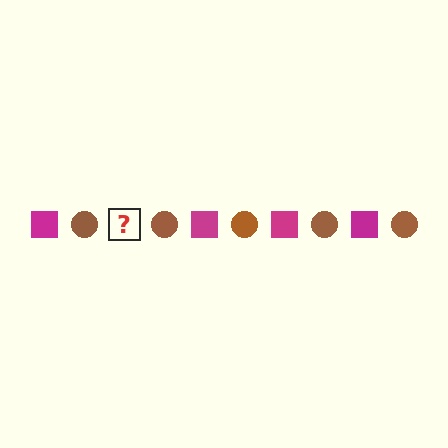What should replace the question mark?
The question mark should be replaced with a magenta square.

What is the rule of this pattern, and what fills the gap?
The rule is that the pattern alternates between magenta square and brown circle. The gap should be filled with a magenta square.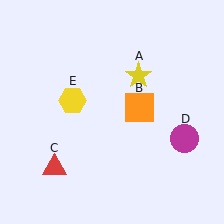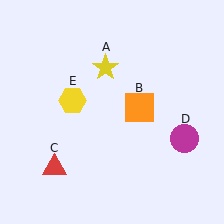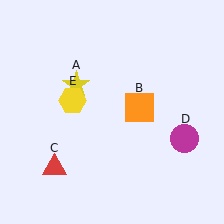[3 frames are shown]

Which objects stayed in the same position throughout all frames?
Orange square (object B) and red triangle (object C) and magenta circle (object D) and yellow hexagon (object E) remained stationary.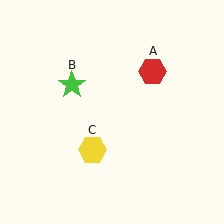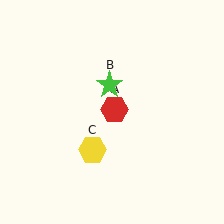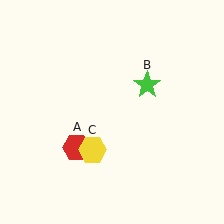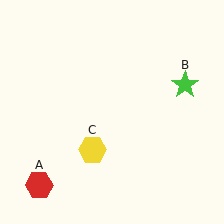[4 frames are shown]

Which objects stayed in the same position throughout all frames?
Yellow hexagon (object C) remained stationary.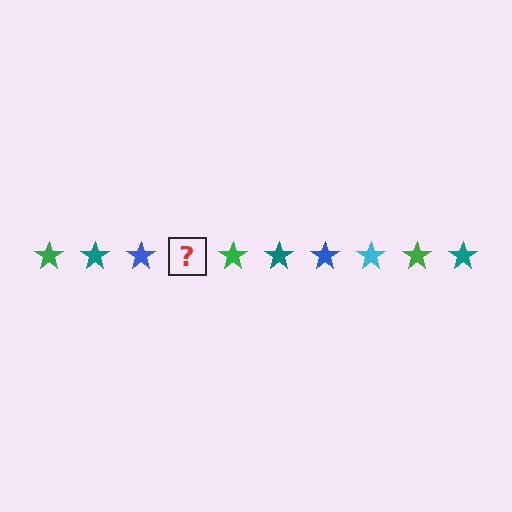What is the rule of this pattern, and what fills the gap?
The rule is that the pattern cycles through green, teal, blue, cyan stars. The gap should be filled with a cyan star.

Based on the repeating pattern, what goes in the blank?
The blank should be a cyan star.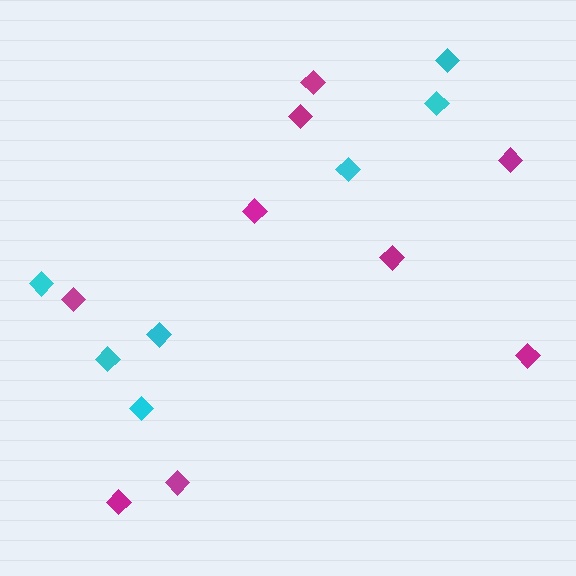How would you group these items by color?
There are 2 groups: one group of cyan diamonds (7) and one group of magenta diamonds (9).